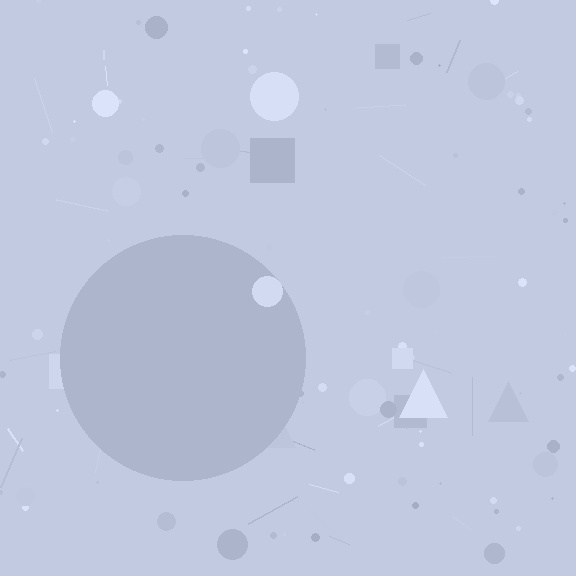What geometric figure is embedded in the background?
A circle is embedded in the background.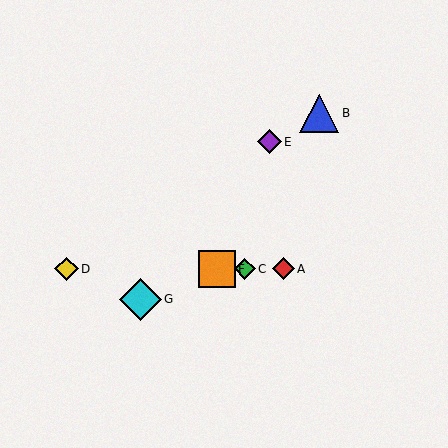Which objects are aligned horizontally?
Objects A, C, D, F are aligned horizontally.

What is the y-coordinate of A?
Object A is at y≈269.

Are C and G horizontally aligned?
No, C is at y≈269 and G is at y≈299.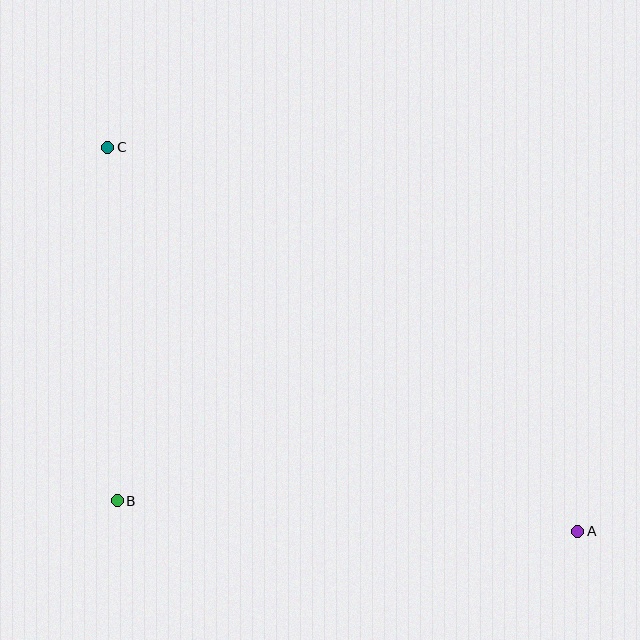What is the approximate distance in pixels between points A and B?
The distance between A and B is approximately 462 pixels.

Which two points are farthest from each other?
Points A and C are farthest from each other.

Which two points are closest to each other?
Points B and C are closest to each other.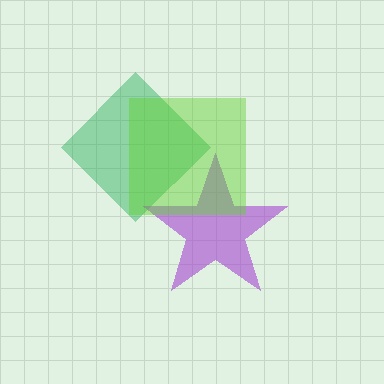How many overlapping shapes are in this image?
There are 3 overlapping shapes in the image.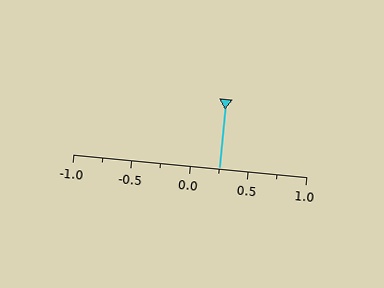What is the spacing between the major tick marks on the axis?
The major ticks are spaced 0.5 apart.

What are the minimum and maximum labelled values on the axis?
The axis runs from -1.0 to 1.0.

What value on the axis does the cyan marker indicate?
The marker indicates approximately 0.25.